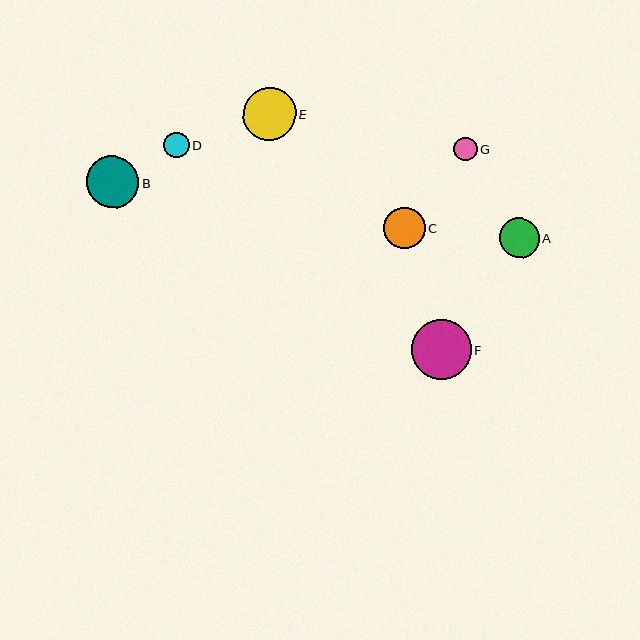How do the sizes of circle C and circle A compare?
Circle C and circle A are approximately the same size.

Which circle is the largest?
Circle F is the largest with a size of approximately 60 pixels.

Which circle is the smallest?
Circle G is the smallest with a size of approximately 23 pixels.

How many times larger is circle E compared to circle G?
Circle E is approximately 2.3 times the size of circle G.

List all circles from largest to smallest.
From largest to smallest: F, E, B, C, A, D, G.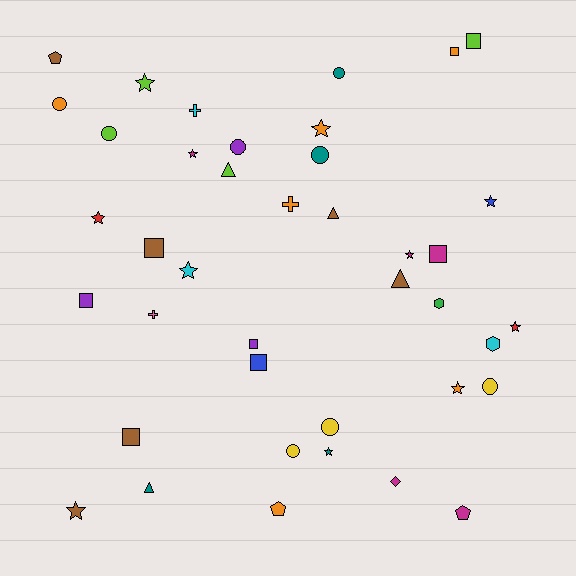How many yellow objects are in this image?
There are 3 yellow objects.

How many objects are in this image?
There are 40 objects.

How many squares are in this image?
There are 8 squares.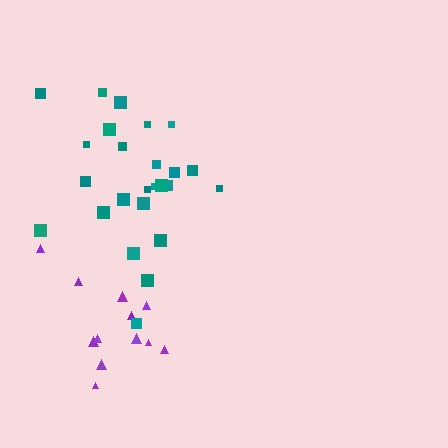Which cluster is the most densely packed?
Purple.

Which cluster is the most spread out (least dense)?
Teal.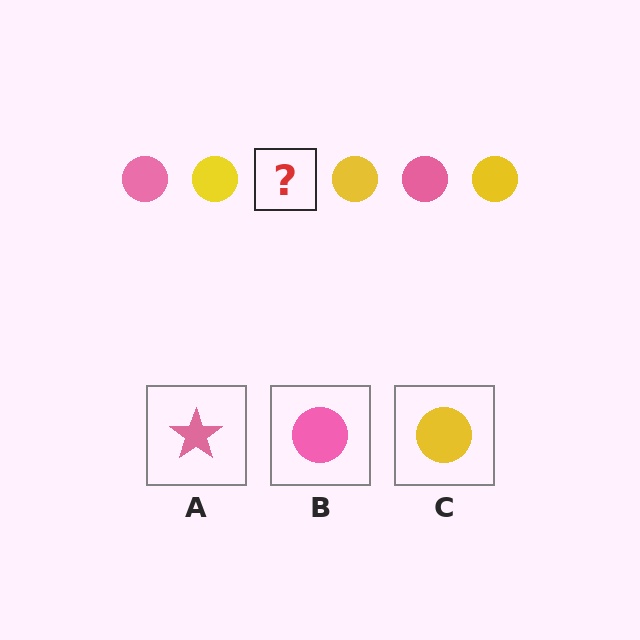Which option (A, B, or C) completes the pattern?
B.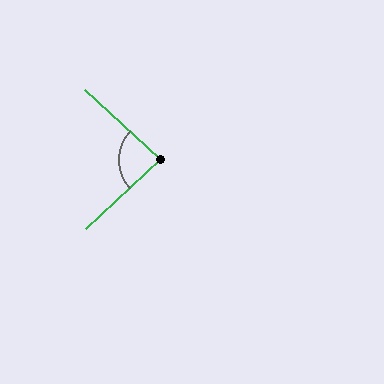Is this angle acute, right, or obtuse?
It is approximately a right angle.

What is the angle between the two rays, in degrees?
Approximately 86 degrees.